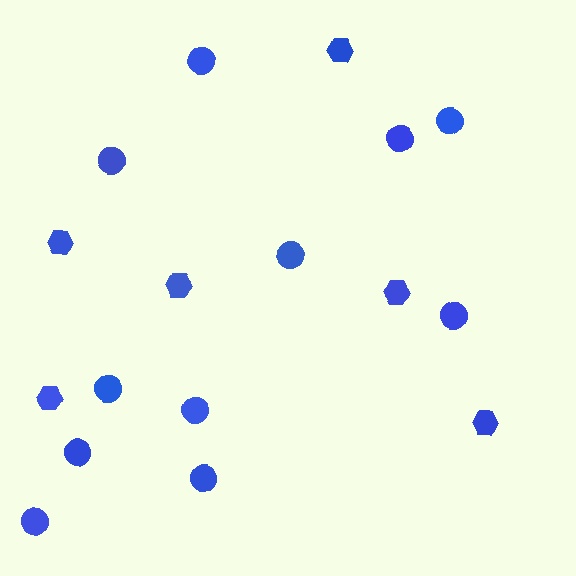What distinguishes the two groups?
There are 2 groups: one group of circles (11) and one group of hexagons (6).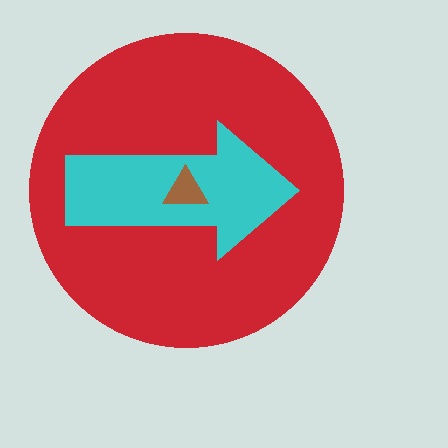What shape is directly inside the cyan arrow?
The brown triangle.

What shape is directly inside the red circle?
The cyan arrow.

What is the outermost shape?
The red circle.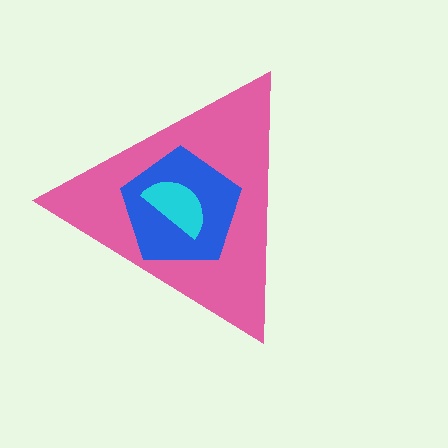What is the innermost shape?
The cyan semicircle.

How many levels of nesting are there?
3.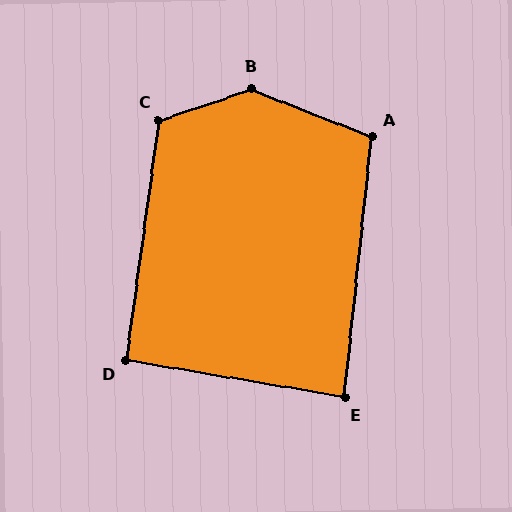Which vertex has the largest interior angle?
B, at approximately 140 degrees.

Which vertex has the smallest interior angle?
E, at approximately 87 degrees.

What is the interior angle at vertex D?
Approximately 92 degrees (approximately right).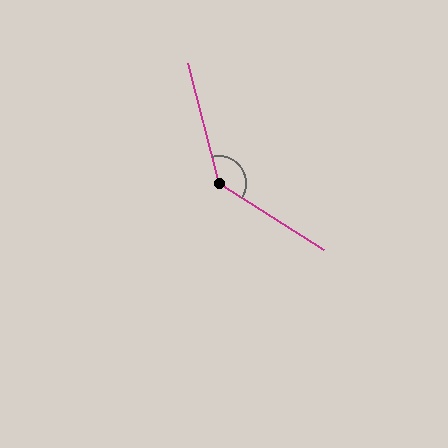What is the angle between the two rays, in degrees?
Approximately 137 degrees.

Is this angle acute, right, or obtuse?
It is obtuse.